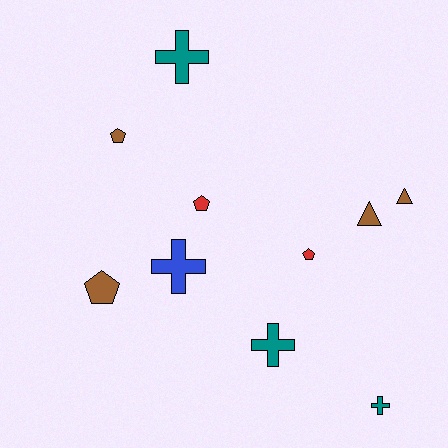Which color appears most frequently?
Brown, with 4 objects.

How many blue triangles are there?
There are no blue triangles.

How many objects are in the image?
There are 10 objects.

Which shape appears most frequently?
Pentagon, with 4 objects.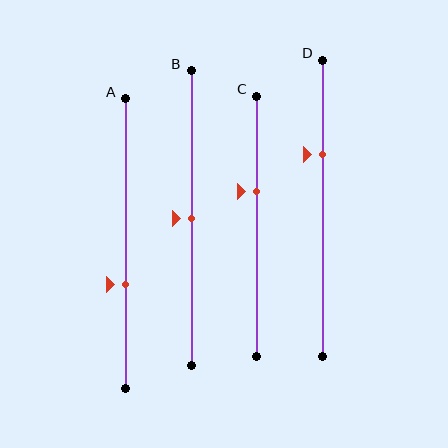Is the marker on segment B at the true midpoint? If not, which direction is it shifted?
Yes, the marker on segment B is at the true midpoint.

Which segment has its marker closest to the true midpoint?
Segment B has its marker closest to the true midpoint.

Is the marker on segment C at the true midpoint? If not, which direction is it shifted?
No, the marker on segment C is shifted upward by about 13% of the segment length.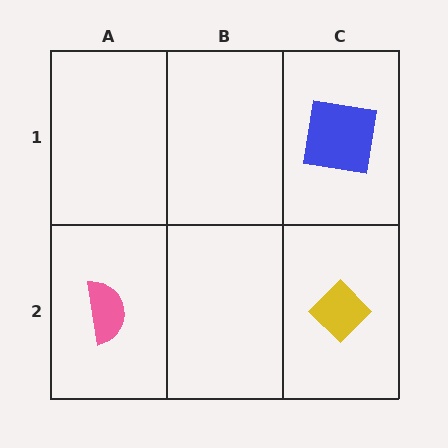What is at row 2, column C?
A yellow diamond.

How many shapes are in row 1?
1 shape.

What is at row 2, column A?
A pink semicircle.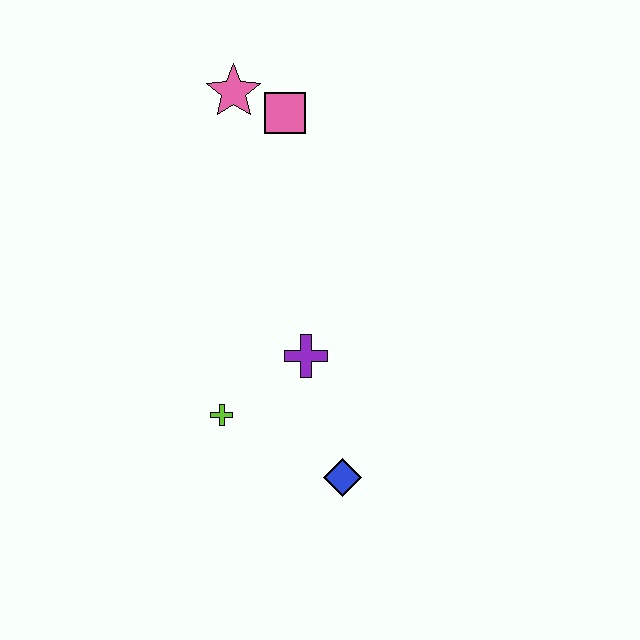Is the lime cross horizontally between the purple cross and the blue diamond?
No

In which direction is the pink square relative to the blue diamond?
The pink square is above the blue diamond.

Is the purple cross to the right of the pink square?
Yes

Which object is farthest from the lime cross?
The pink star is farthest from the lime cross.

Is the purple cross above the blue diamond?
Yes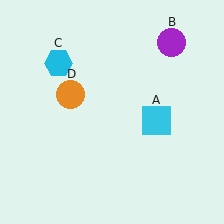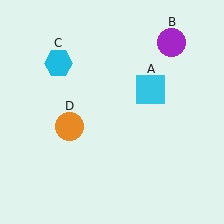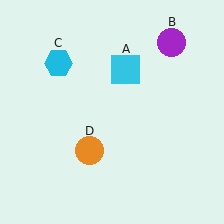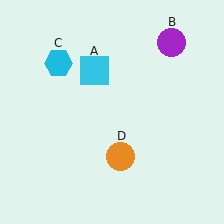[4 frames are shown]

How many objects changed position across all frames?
2 objects changed position: cyan square (object A), orange circle (object D).